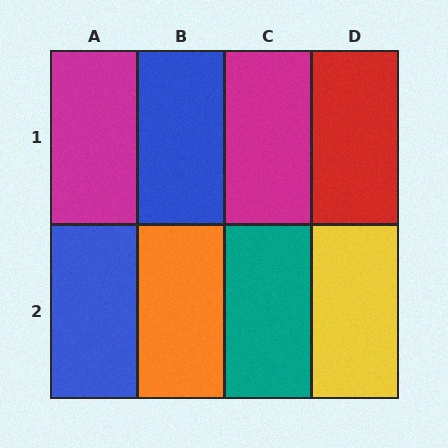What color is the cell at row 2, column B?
Orange.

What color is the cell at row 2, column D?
Yellow.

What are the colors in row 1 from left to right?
Magenta, blue, magenta, red.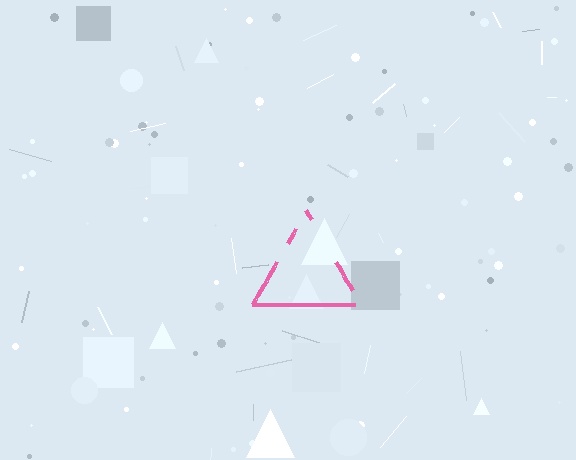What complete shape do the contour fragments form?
The contour fragments form a triangle.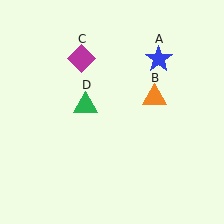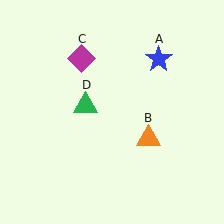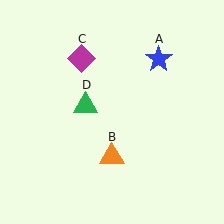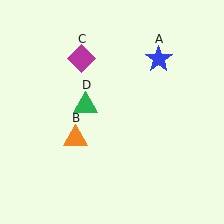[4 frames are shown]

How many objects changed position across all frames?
1 object changed position: orange triangle (object B).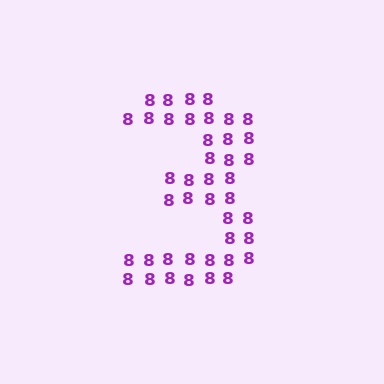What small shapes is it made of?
It is made of small digit 8's.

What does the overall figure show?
The overall figure shows the digit 3.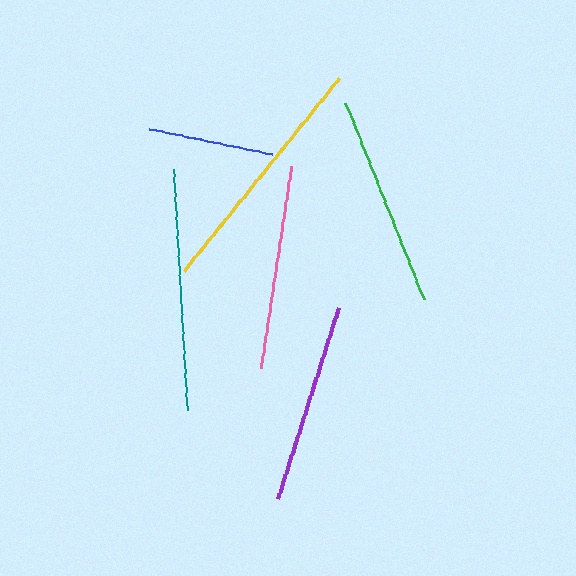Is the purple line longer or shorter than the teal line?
The teal line is longer than the purple line.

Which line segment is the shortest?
The blue line is the shortest at approximately 125 pixels.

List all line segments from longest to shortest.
From longest to shortest: yellow, teal, green, pink, purple, blue.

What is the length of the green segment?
The green segment is approximately 212 pixels long.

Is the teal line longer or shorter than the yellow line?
The yellow line is longer than the teal line.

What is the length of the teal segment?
The teal segment is approximately 241 pixels long.